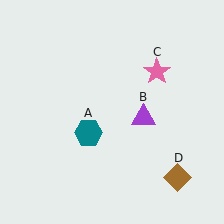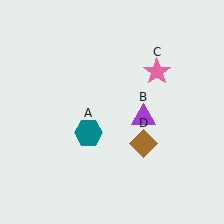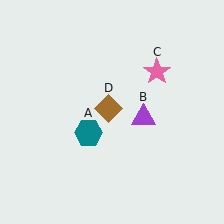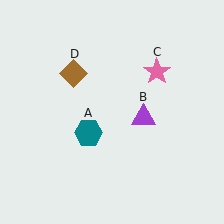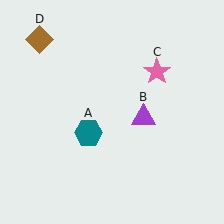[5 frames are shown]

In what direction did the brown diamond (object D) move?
The brown diamond (object D) moved up and to the left.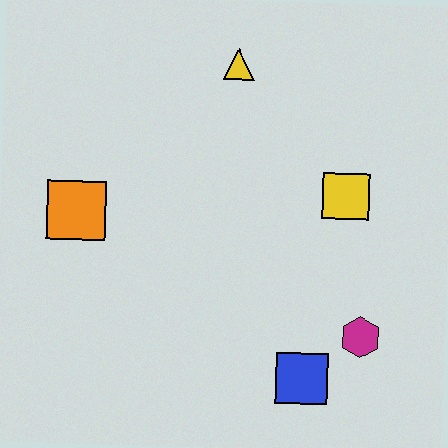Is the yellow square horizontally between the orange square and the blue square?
No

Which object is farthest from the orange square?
The magenta hexagon is farthest from the orange square.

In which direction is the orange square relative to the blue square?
The orange square is to the left of the blue square.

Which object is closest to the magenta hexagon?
The blue square is closest to the magenta hexagon.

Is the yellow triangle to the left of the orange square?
No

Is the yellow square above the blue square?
Yes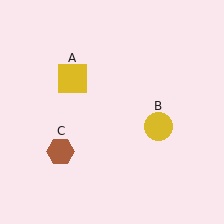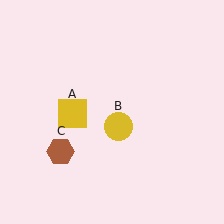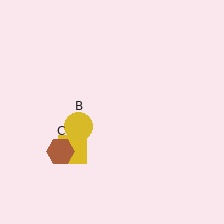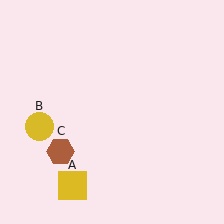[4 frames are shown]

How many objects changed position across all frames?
2 objects changed position: yellow square (object A), yellow circle (object B).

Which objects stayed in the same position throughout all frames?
Brown hexagon (object C) remained stationary.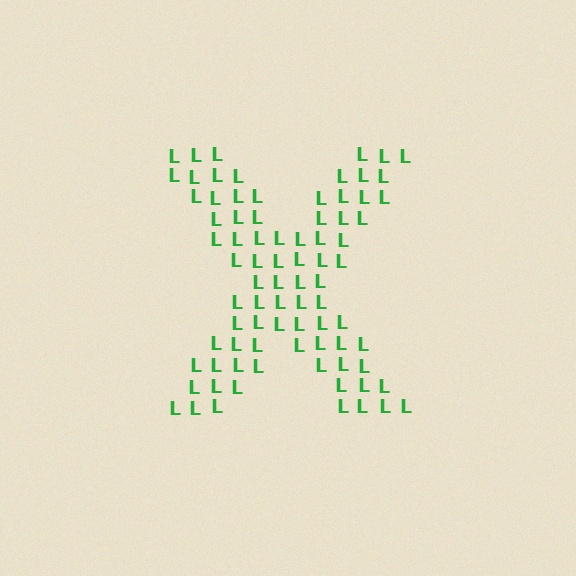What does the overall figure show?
The overall figure shows the letter X.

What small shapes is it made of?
It is made of small letter L's.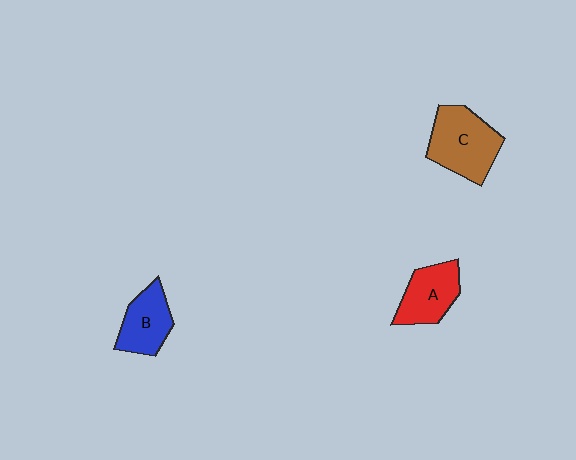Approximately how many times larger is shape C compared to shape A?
Approximately 1.4 times.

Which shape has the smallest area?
Shape B (blue).